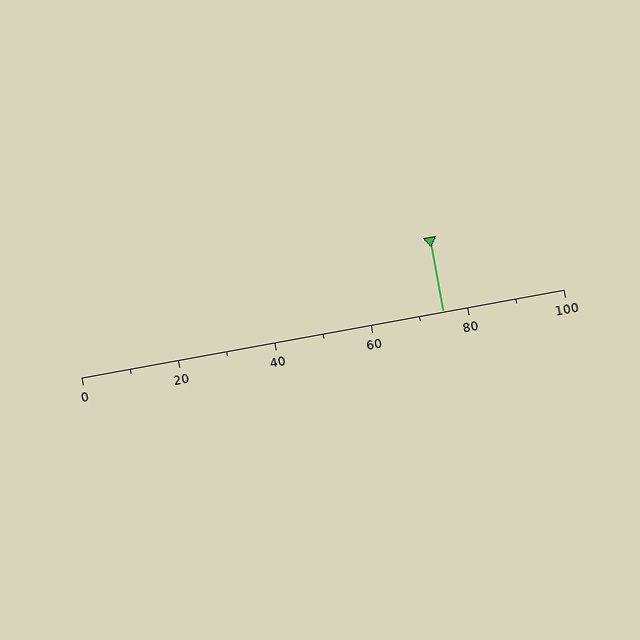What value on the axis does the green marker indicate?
The marker indicates approximately 75.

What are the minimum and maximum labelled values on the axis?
The axis runs from 0 to 100.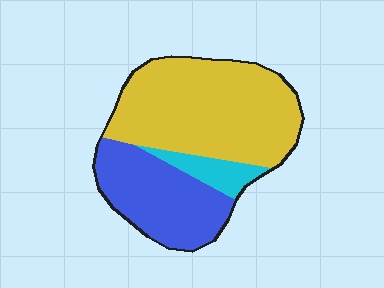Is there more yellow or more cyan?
Yellow.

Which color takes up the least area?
Cyan, at roughly 10%.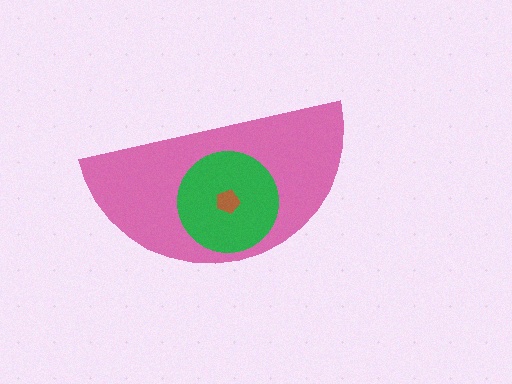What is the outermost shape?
The pink semicircle.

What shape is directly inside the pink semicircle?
The green circle.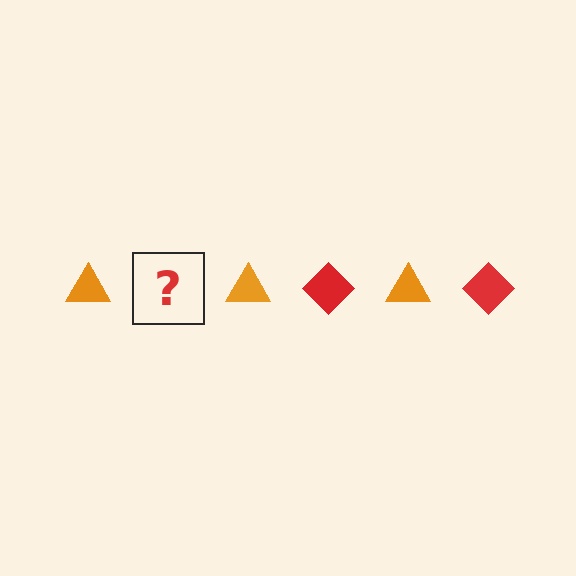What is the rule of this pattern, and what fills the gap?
The rule is that the pattern alternates between orange triangle and red diamond. The gap should be filled with a red diamond.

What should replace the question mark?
The question mark should be replaced with a red diamond.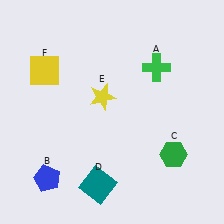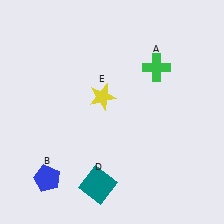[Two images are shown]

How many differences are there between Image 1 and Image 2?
There are 2 differences between the two images.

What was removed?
The green hexagon (C), the yellow square (F) were removed in Image 2.